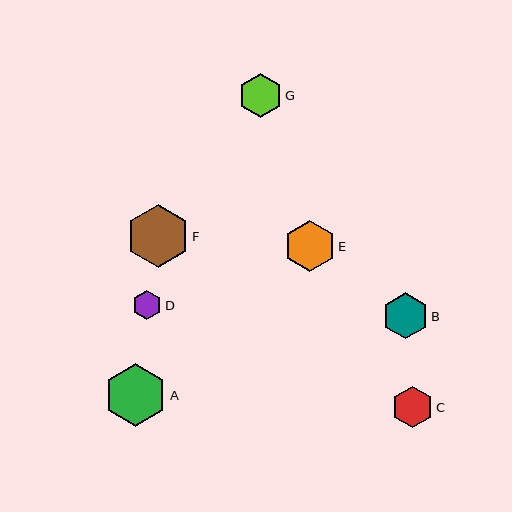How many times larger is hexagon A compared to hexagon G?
Hexagon A is approximately 1.5 times the size of hexagon G.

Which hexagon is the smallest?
Hexagon D is the smallest with a size of approximately 29 pixels.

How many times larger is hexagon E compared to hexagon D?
Hexagon E is approximately 1.7 times the size of hexagon D.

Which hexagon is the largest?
Hexagon A is the largest with a size of approximately 63 pixels.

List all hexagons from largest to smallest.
From largest to smallest: A, F, E, B, G, C, D.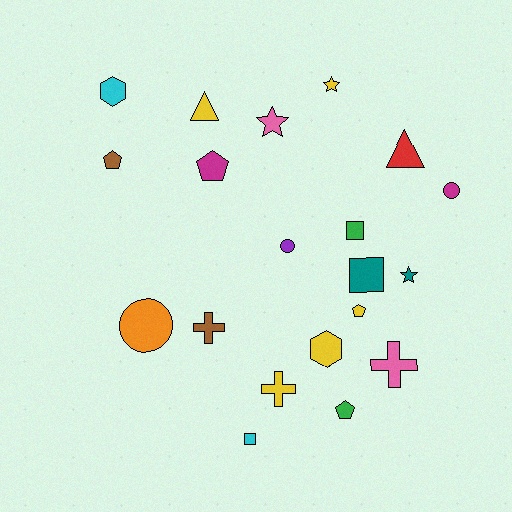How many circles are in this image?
There are 3 circles.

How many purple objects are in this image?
There is 1 purple object.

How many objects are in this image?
There are 20 objects.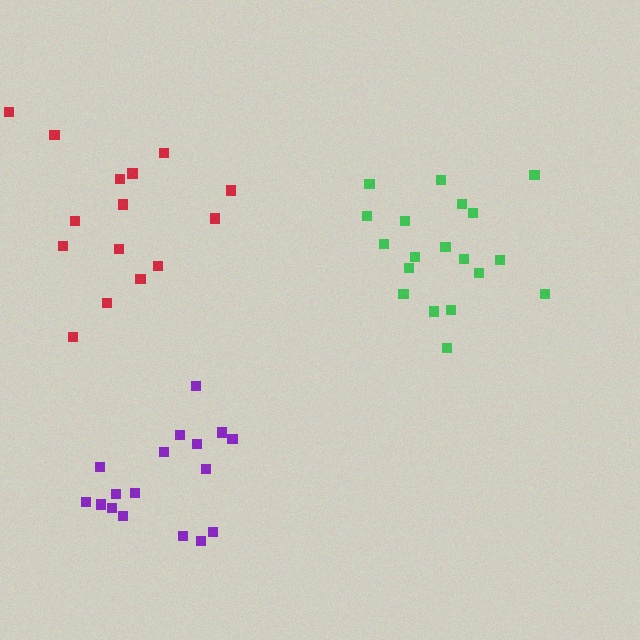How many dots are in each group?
Group 1: 20 dots, Group 2: 15 dots, Group 3: 18 dots (53 total).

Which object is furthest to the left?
The red cluster is leftmost.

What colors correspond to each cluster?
The clusters are colored: green, red, purple.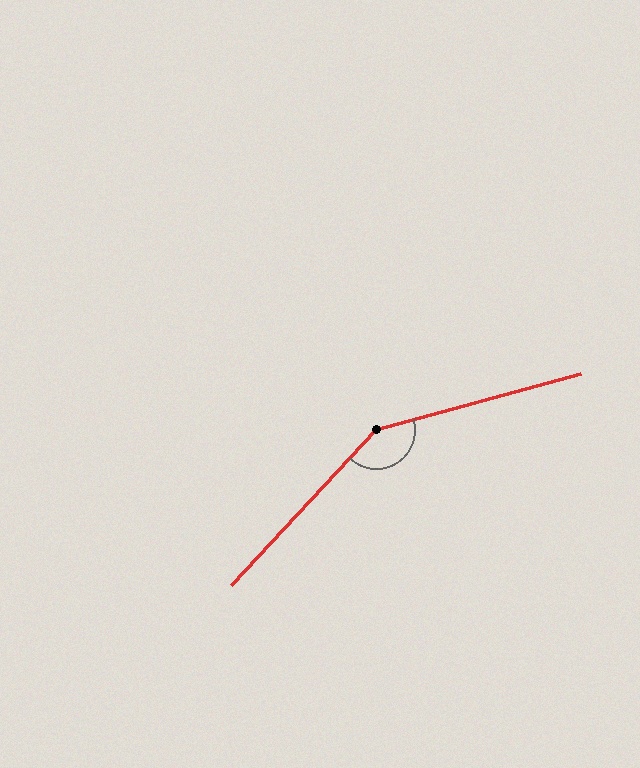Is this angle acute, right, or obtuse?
It is obtuse.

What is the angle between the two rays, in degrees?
Approximately 148 degrees.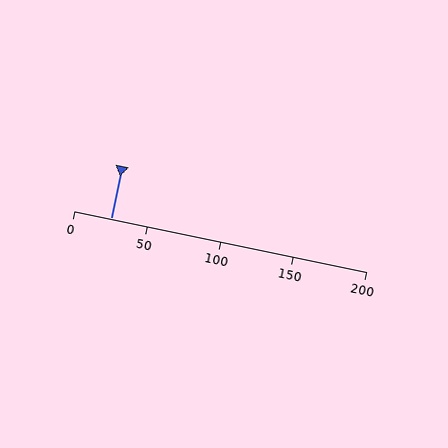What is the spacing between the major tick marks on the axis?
The major ticks are spaced 50 apart.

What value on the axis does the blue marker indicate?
The marker indicates approximately 25.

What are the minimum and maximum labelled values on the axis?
The axis runs from 0 to 200.